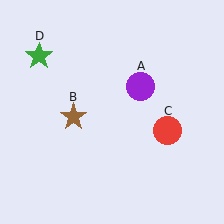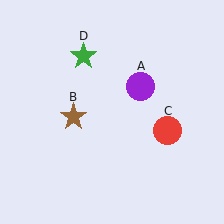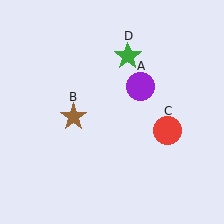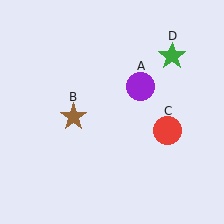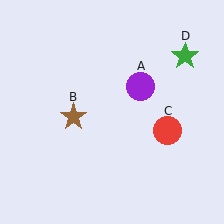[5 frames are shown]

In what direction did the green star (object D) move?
The green star (object D) moved right.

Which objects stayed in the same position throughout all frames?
Purple circle (object A) and brown star (object B) and red circle (object C) remained stationary.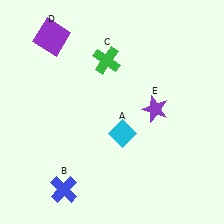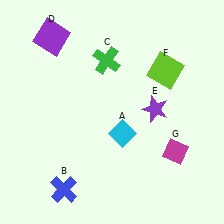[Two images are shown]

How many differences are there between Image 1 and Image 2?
There are 2 differences between the two images.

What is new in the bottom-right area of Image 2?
A magenta diamond (G) was added in the bottom-right area of Image 2.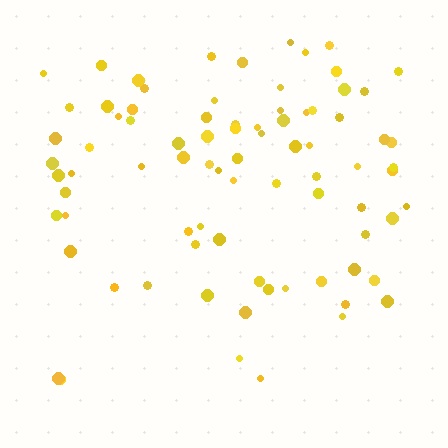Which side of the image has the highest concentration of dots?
The top.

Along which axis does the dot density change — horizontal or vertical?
Vertical.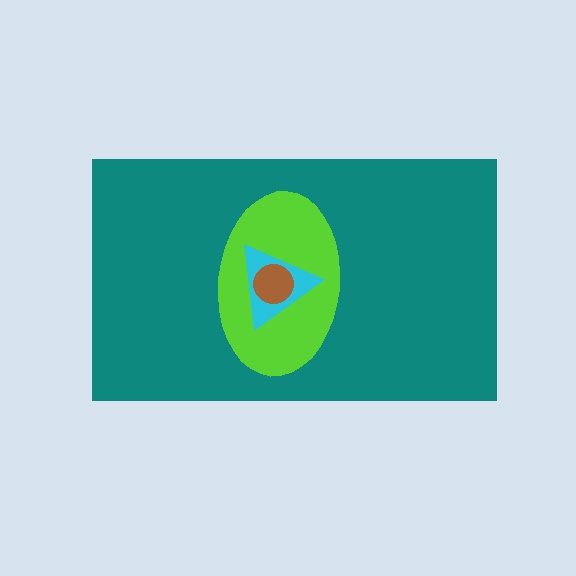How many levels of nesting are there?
4.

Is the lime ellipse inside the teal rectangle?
Yes.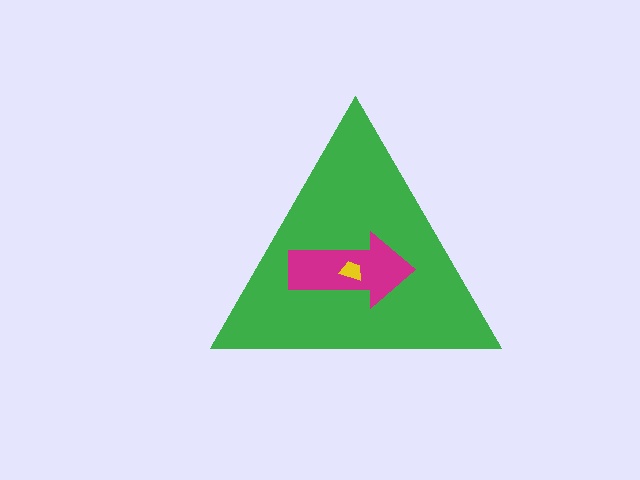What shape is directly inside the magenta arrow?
The yellow trapezoid.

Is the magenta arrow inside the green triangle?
Yes.